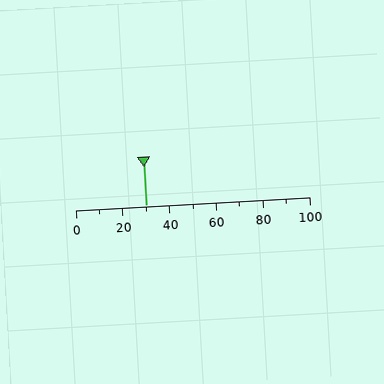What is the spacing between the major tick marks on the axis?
The major ticks are spaced 20 apart.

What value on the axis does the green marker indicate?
The marker indicates approximately 30.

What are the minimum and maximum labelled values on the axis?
The axis runs from 0 to 100.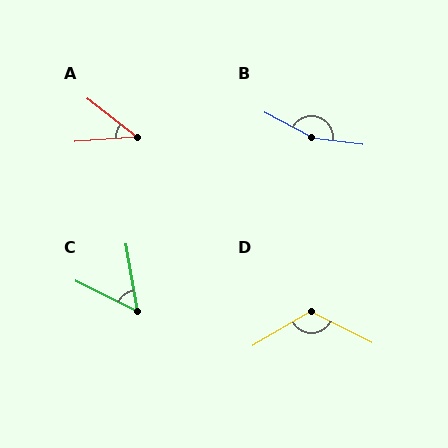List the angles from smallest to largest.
A (42°), C (55°), D (123°), B (159°).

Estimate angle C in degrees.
Approximately 55 degrees.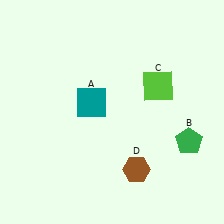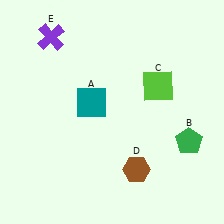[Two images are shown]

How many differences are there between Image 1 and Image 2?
There is 1 difference between the two images.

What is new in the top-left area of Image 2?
A purple cross (E) was added in the top-left area of Image 2.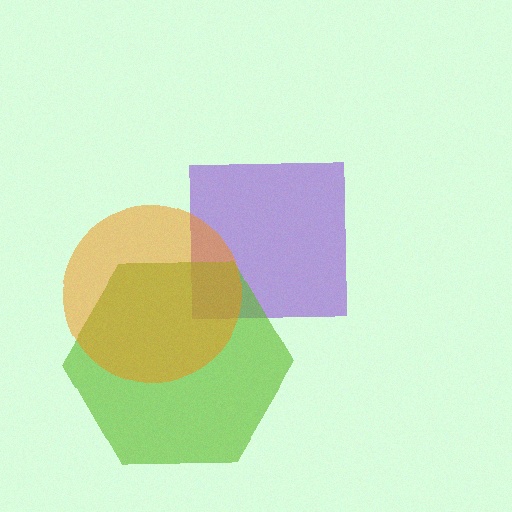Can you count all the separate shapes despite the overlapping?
Yes, there are 3 separate shapes.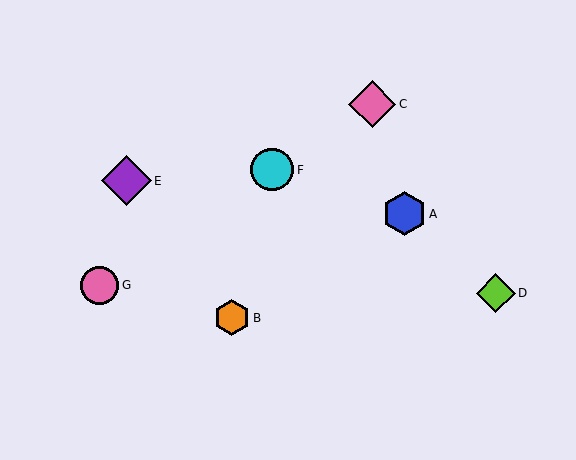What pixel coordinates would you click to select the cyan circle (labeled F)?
Click at (272, 170) to select the cyan circle F.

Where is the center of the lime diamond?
The center of the lime diamond is at (496, 293).